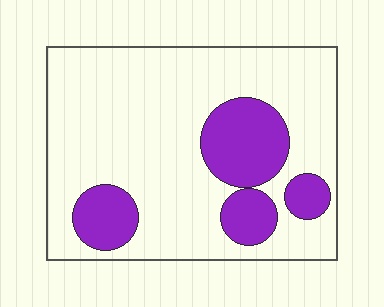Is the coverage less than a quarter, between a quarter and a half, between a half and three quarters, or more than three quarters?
Less than a quarter.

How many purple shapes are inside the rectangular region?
4.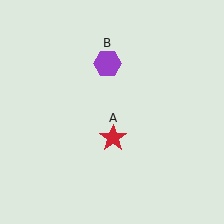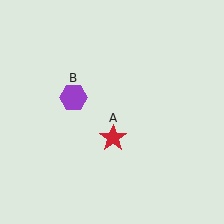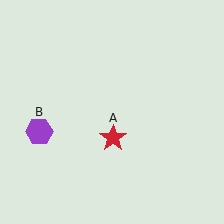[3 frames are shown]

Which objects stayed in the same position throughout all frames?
Red star (object A) remained stationary.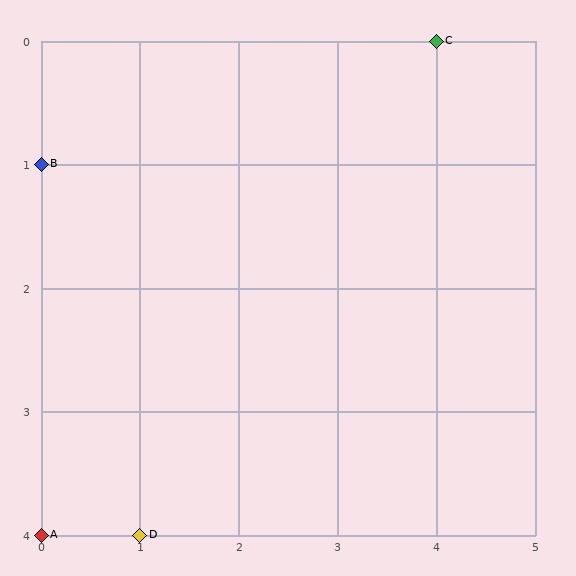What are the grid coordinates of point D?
Point D is at grid coordinates (1, 4).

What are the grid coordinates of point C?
Point C is at grid coordinates (4, 0).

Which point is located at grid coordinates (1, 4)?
Point D is at (1, 4).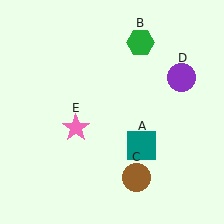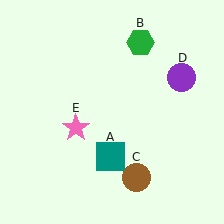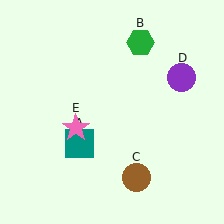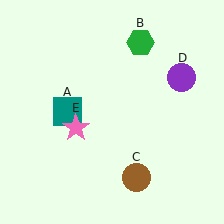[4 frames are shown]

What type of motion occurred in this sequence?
The teal square (object A) rotated clockwise around the center of the scene.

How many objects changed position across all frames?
1 object changed position: teal square (object A).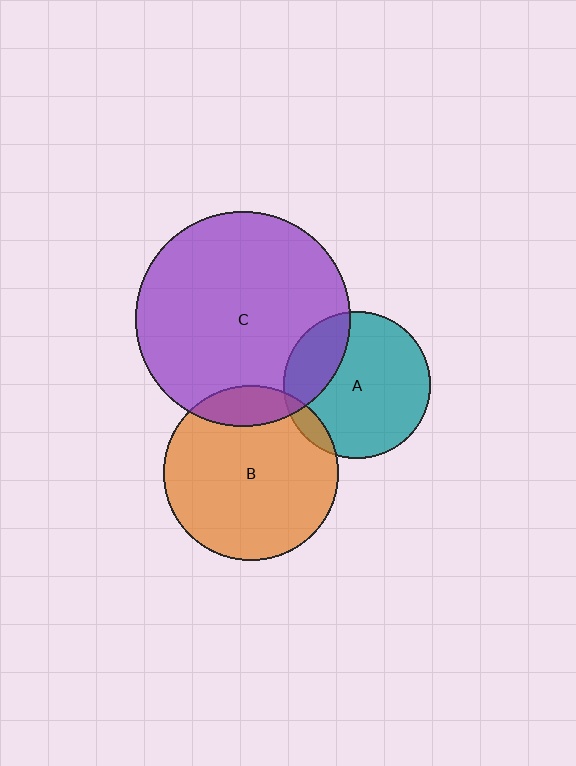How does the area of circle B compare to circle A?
Approximately 1.4 times.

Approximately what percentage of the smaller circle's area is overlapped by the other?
Approximately 25%.